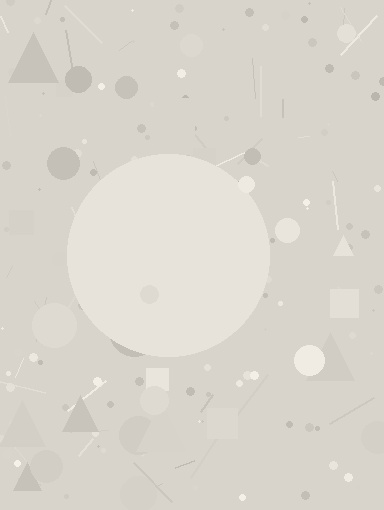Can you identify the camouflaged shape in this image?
The camouflaged shape is a circle.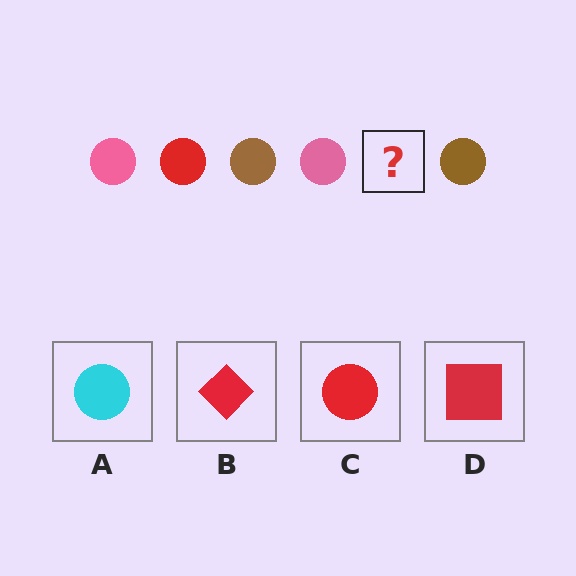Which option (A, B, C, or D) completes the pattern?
C.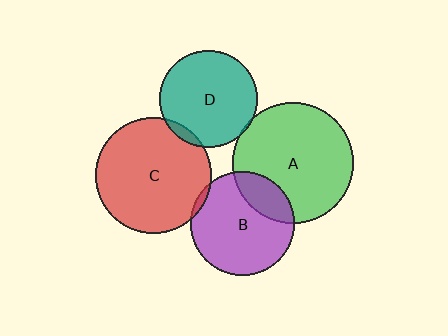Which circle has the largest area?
Circle A (green).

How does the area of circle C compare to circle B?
Approximately 1.3 times.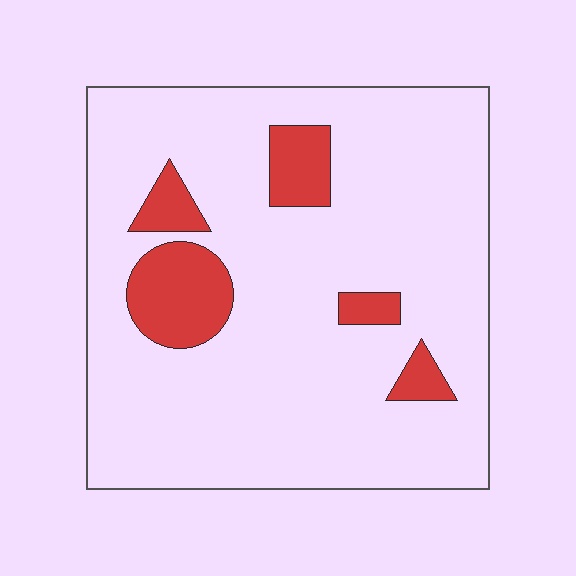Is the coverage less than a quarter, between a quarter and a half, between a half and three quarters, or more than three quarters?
Less than a quarter.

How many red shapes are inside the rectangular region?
5.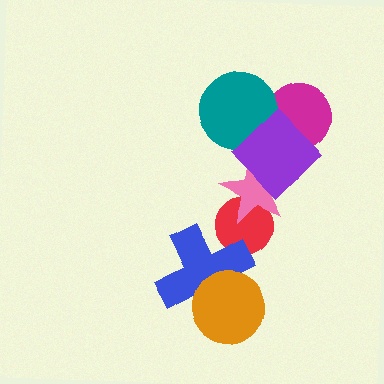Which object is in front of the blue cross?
The orange circle is in front of the blue cross.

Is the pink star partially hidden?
Yes, it is partially covered by another shape.